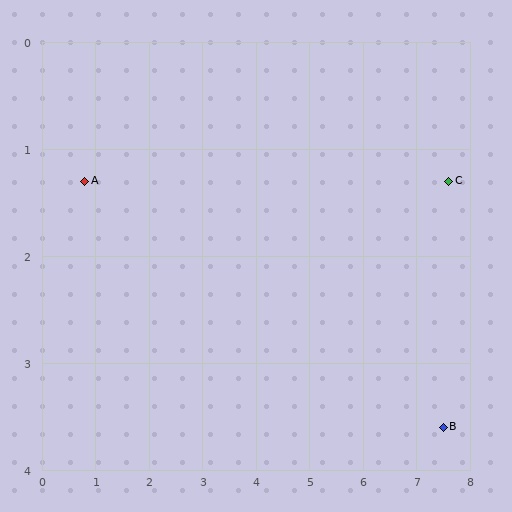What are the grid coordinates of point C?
Point C is at approximately (7.6, 1.3).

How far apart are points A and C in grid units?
Points A and C are about 6.8 grid units apart.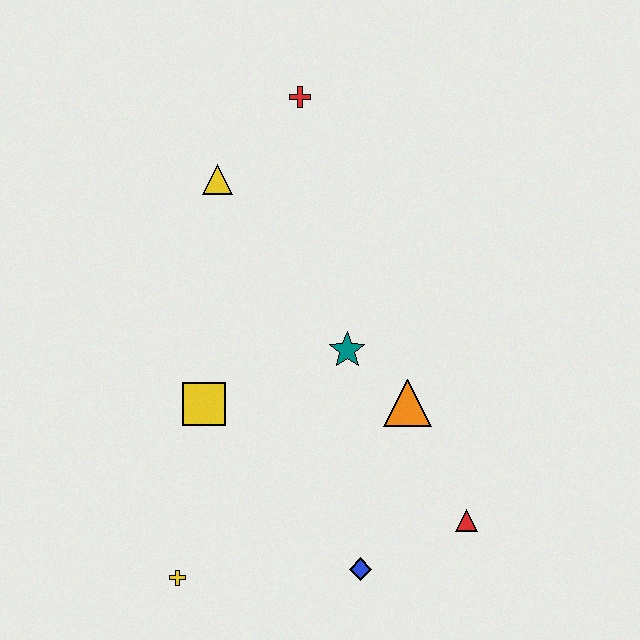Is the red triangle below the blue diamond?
No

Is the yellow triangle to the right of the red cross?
No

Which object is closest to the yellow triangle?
The red cross is closest to the yellow triangle.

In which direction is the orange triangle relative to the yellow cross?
The orange triangle is to the right of the yellow cross.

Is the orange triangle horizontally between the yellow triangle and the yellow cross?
No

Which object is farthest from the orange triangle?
The red cross is farthest from the orange triangle.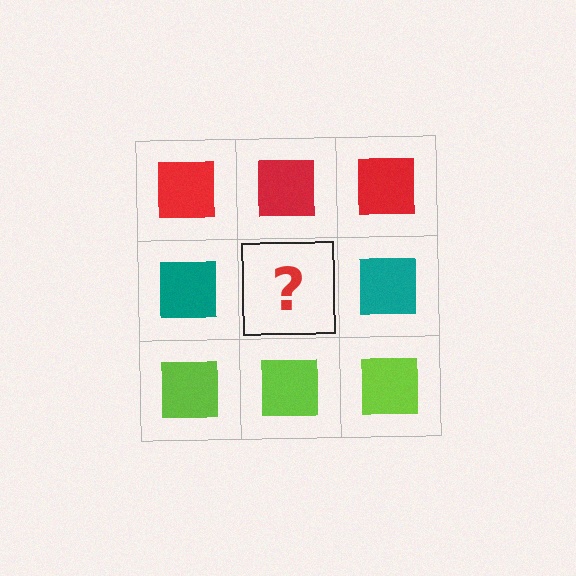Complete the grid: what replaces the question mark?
The question mark should be replaced with a teal square.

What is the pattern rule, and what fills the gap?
The rule is that each row has a consistent color. The gap should be filled with a teal square.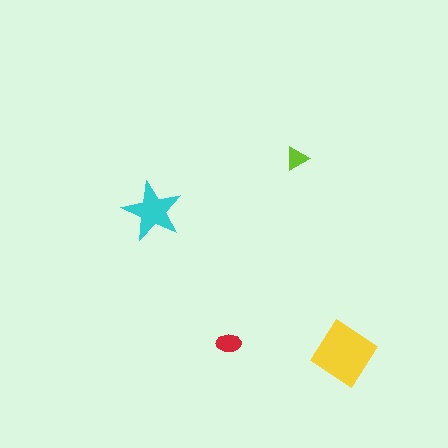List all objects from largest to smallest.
The yellow diamond, the cyan star, the red ellipse, the lime triangle.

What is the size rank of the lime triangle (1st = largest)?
4th.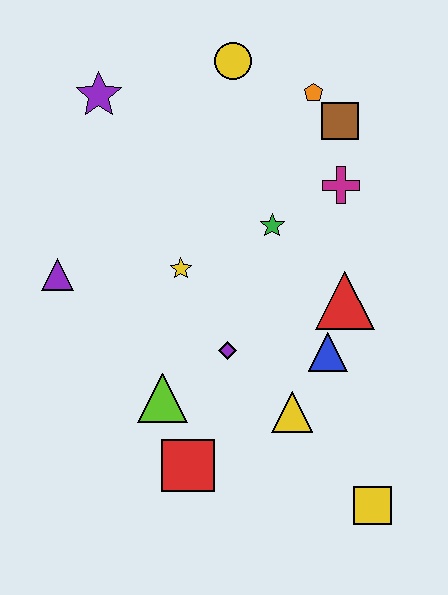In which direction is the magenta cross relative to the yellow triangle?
The magenta cross is above the yellow triangle.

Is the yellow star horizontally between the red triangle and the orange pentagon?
No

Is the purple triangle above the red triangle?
Yes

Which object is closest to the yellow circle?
The orange pentagon is closest to the yellow circle.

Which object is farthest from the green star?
The yellow square is farthest from the green star.